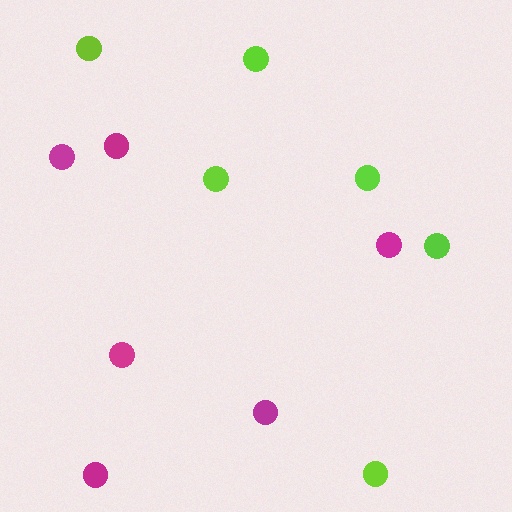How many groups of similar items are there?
There are 2 groups: one group of magenta circles (6) and one group of lime circles (6).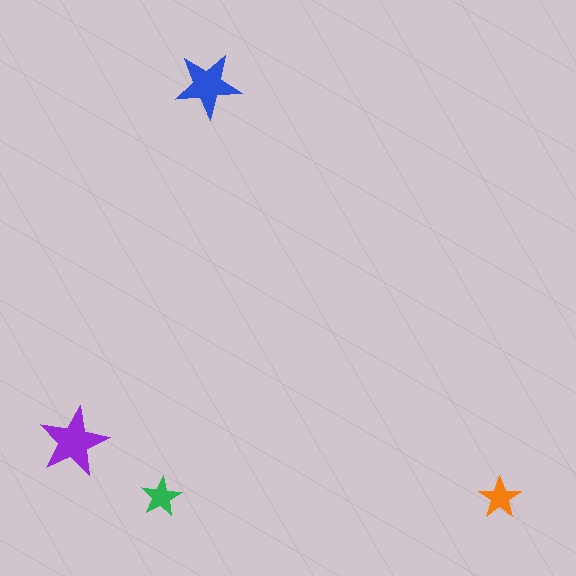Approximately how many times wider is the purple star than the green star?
About 1.5 times wider.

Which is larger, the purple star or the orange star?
The purple one.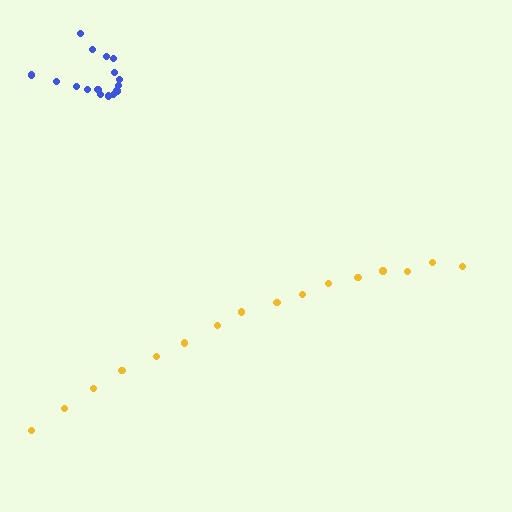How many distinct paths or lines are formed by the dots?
There are 2 distinct paths.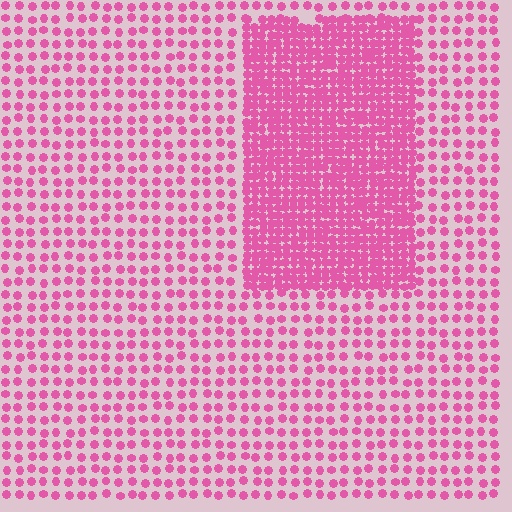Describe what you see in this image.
The image contains small pink elements arranged at two different densities. A rectangle-shaped region is visible where the elements are more densely packed than the surrounding area.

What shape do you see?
I see a rectangle.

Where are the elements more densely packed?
The elements are more densely packed inside the rectangle boundary.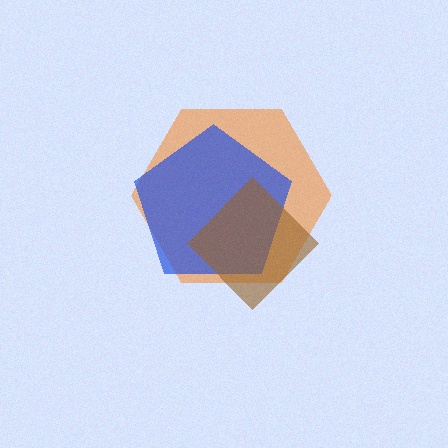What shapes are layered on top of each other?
The layered shapes are: an orange hexagon, a blue pentagon, a brown diamond.